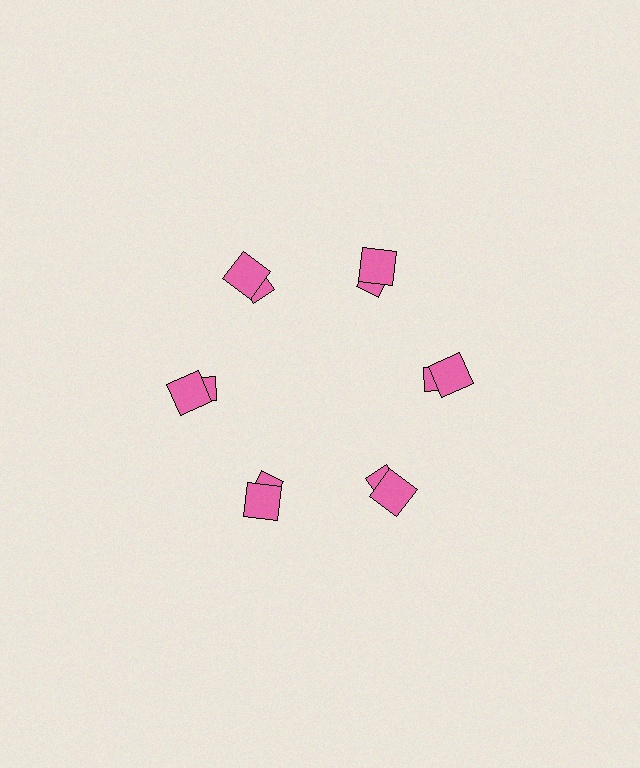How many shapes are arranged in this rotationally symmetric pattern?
There are 12 shapes, arranged in 6 groups of 2.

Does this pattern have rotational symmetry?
Yes, this pattern has 6-fold rotational symmetry. It looks the same after rotating 60 degrees around the center.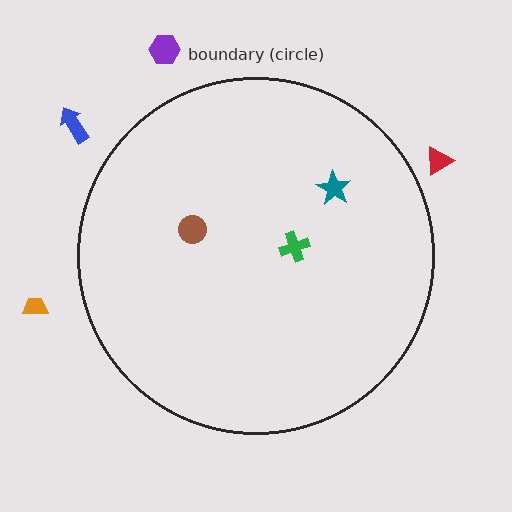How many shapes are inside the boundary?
3 inside, 4 outside.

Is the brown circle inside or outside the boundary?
Inside.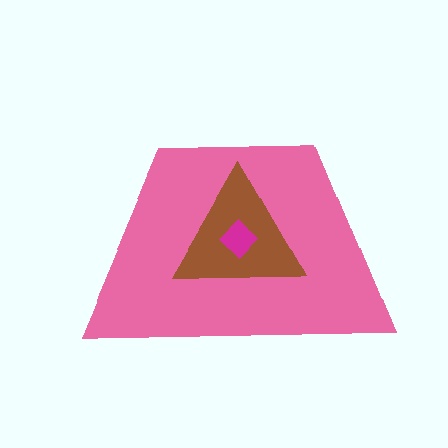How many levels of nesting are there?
3.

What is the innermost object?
The magenta diamond.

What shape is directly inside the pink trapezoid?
The brown triangle.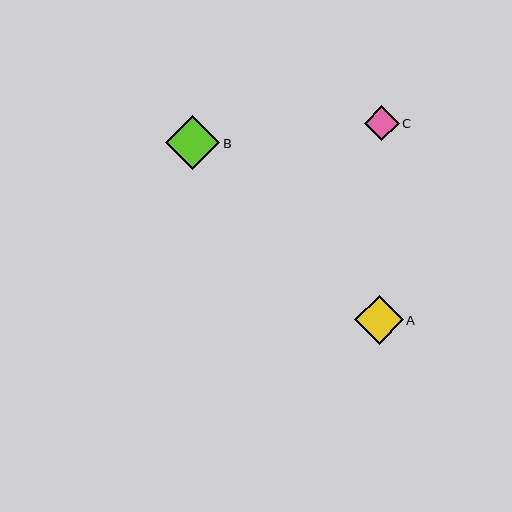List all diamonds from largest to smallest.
From largest to smallest: B, A, C.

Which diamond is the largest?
Diamond B is the largest with a size of approximately 54 pixels.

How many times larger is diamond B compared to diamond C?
Diamond B is approximately 1.6 times the size of diamond C.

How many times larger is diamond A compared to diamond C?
Diamond A is approximately 1.4 times the size of diamond C.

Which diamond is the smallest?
Diamond C is the smallest with a size of approximately 35 pixels.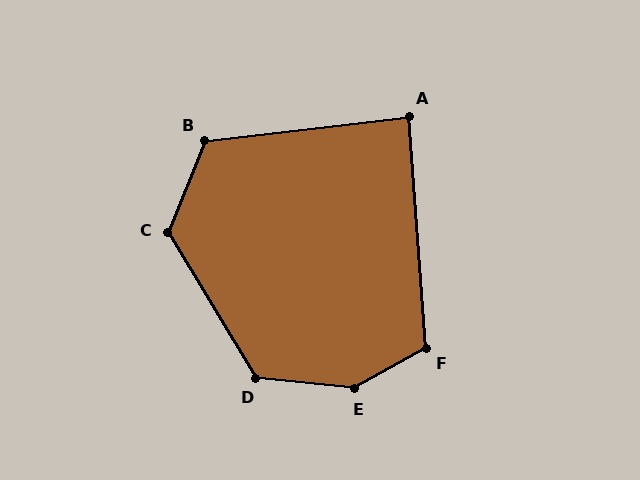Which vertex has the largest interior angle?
E, at approximately 145 degrees.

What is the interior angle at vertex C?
Approximately 127 degrees (obtuse).